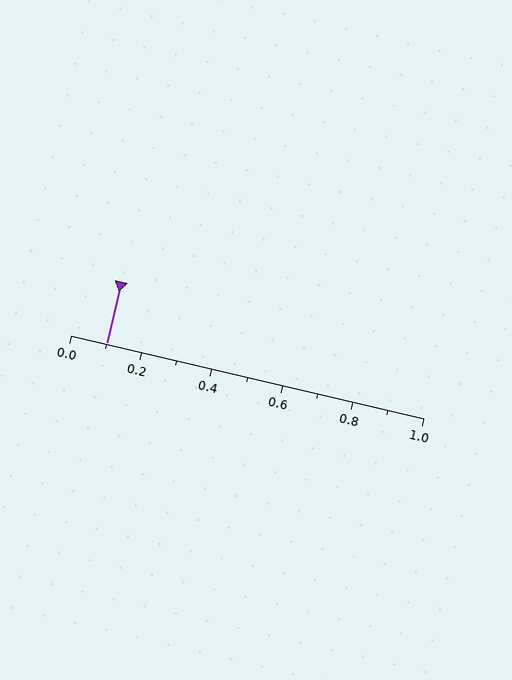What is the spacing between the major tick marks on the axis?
The major ticks are spaced 0.2 apart.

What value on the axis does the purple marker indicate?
The marker indicates approximately 0.1.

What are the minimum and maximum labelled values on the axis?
The axis runs from 0.0 to 1.0.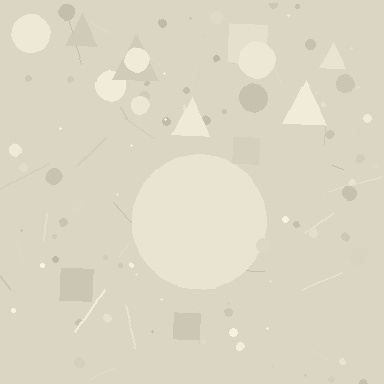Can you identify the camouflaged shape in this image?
The camouflaged shape is a circle.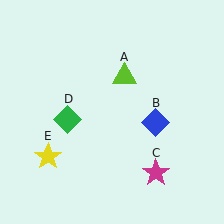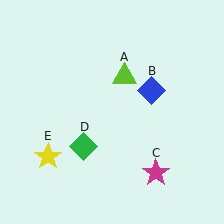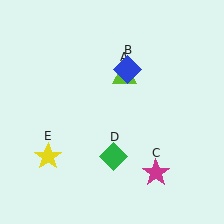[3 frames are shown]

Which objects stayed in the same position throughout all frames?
Lime triangle (object A) and magenta star (object C) and yellow star (object E) remained stationary.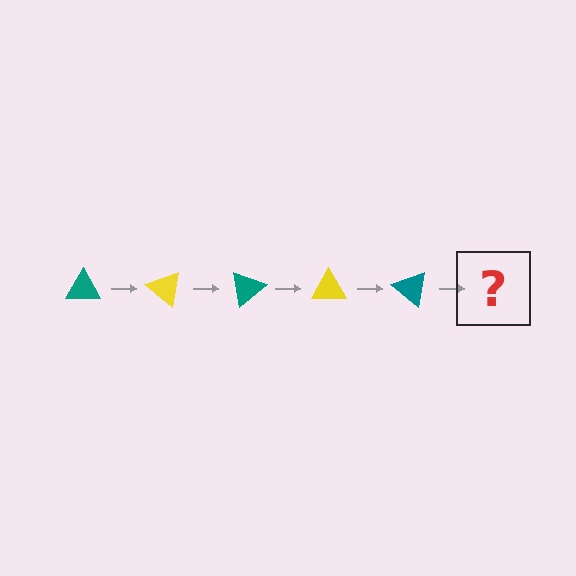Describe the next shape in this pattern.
It should be a yellow triangle, rotated 200 degrees from the start.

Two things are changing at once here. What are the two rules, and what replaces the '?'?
The two rules are that it rotates 40 degrees each step and the color cycles through teal and yellow. The '?' should be a yellow triangle, rotated 200 degrees from the start.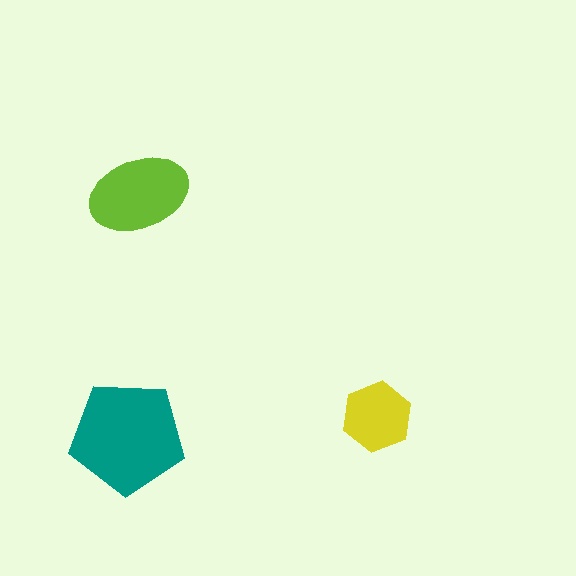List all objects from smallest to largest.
The yellow hexagon, the lime ellipse, the teal pentagon.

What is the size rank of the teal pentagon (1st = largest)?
1st.